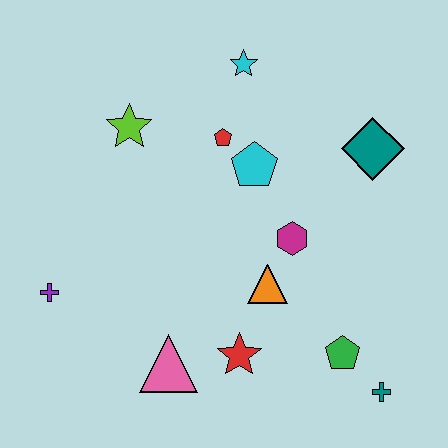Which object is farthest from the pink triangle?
The cyan star is farthest from the pink triangle.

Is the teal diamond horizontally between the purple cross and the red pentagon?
No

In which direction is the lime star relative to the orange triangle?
The lime star is above the orange triangle.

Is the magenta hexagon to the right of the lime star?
Yes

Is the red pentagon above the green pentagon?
Yes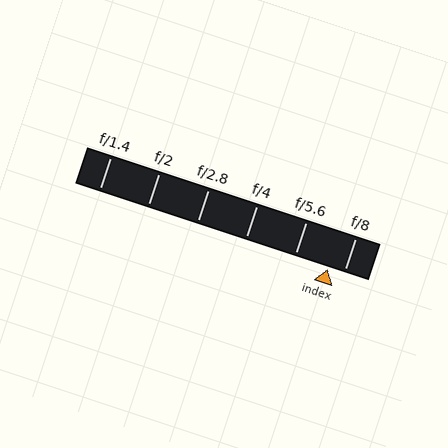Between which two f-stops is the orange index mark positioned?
The index mark is between f/5.6 and f/8.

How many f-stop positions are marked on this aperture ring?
There are 6 f-stop positions marked.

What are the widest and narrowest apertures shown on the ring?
The widest aperture shown is f/1.4 and the narrowest is f/8.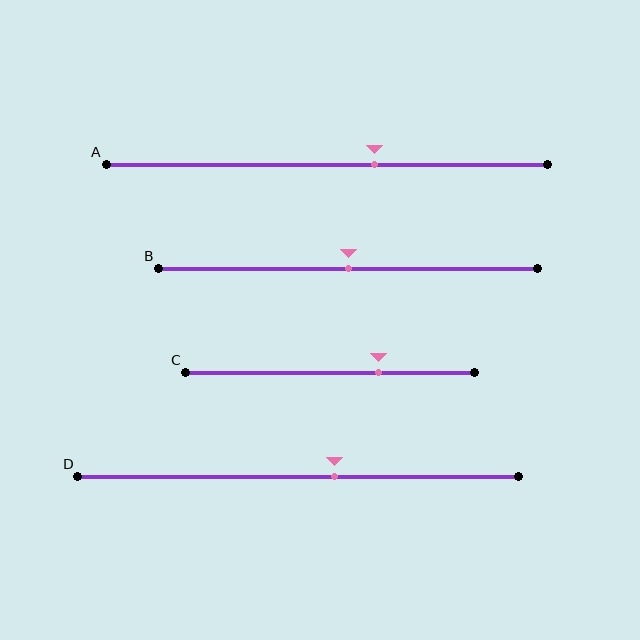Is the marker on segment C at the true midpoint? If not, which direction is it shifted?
No, the marker on segment C is shifted to the right by about 17% of the segment length.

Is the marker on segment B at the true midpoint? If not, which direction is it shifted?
Yes, the marker on segment B is at the true midpoint.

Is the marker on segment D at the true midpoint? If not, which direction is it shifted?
No, the marker on segment D is shifted to the right by about 8% of the segment length.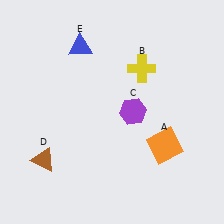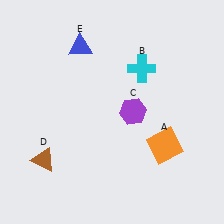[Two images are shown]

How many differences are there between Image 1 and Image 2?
There is 1 difference between the two images.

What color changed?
The cross (B) changed from yellow in Image 1 to cyan in Image 2.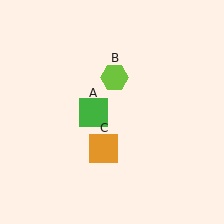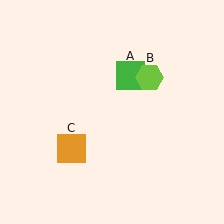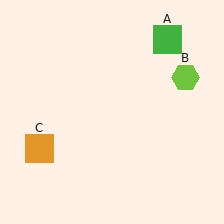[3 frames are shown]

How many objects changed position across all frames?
3 objects changed position: green square (object A), lime hexagon (object B), orange square (object C).